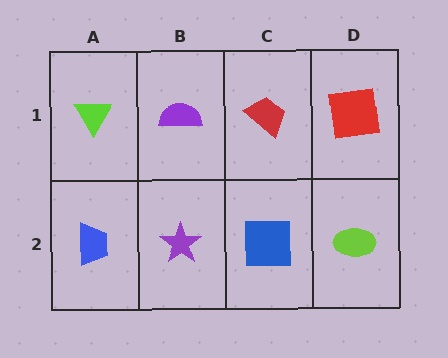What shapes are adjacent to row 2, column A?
A lime triangle (row 1, column A), a purple star (row 2, column B).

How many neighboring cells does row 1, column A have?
2.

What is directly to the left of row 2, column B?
A blue trapezoid.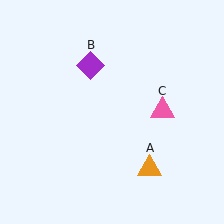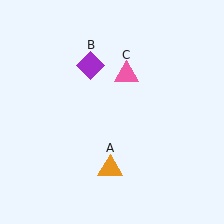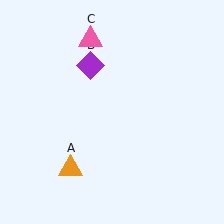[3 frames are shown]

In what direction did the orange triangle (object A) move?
The orange triangle (object A) moved left.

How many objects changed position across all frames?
2 objects changed position: orange triangle (object A), pink triangle (object C).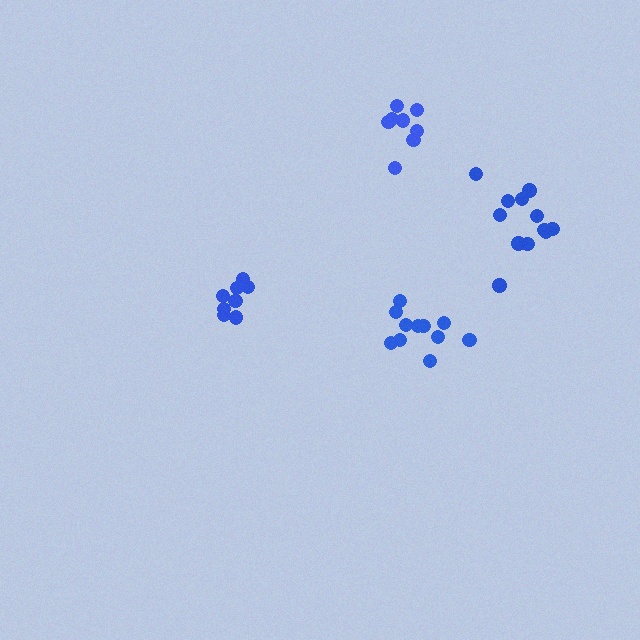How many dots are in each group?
Group 1: 9 dots, Group 2: 12 dots, Group 3: 11 dots, Group 4: 8 dots (40 total).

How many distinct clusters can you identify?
There are 4 distinct clusters.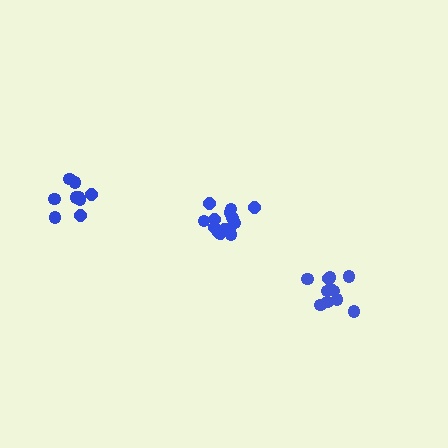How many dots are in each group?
Group 1: 9 dots, Group 2: 11 dots, Group 3: 15 dots (35 total).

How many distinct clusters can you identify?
There are 3 distinct clusters.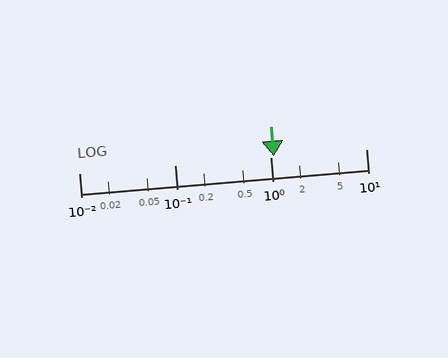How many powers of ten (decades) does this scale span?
The scale spans 3 decades, from 0.01 to 10.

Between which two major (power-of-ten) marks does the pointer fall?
The pointer is between 1 and 10.